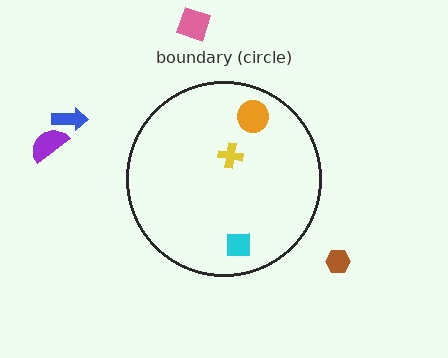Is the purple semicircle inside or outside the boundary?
Outside.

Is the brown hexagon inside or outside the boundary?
Outside.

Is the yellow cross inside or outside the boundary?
Inside.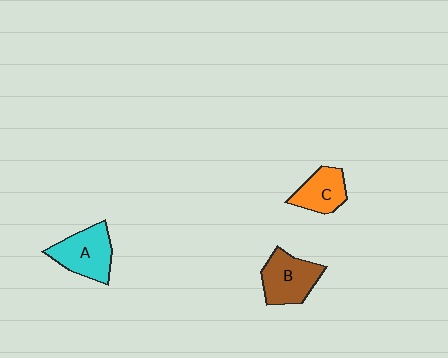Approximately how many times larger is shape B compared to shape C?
Approximately 1.3 times.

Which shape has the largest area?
Shape A (cyan).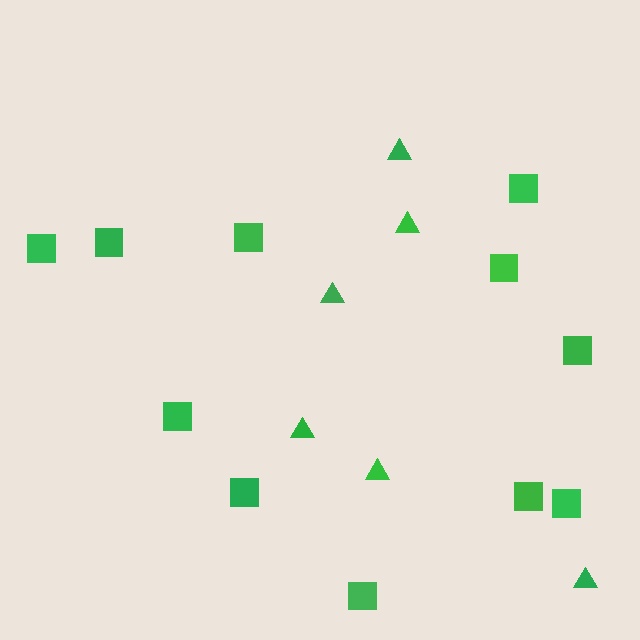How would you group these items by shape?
There are 2 groups: one group of triangles (6) and one group of squares (11).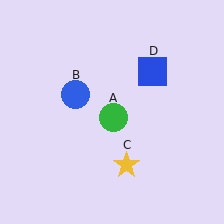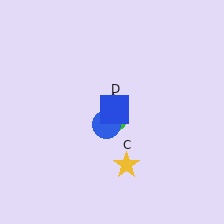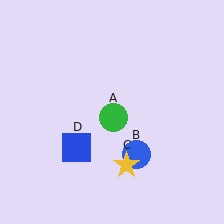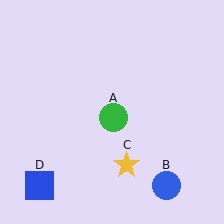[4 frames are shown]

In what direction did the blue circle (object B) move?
The blue circle (object B) moved down and to the right.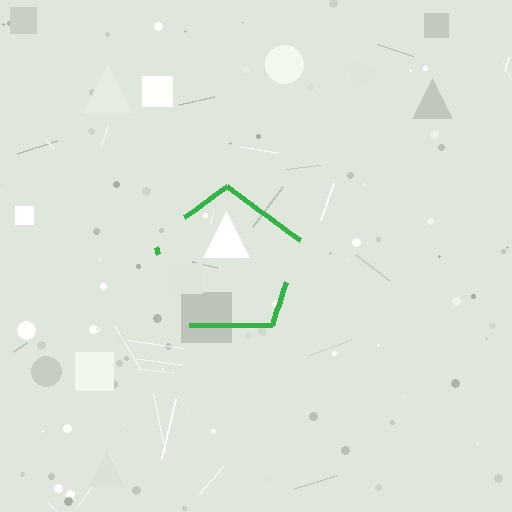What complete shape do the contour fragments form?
The contour fragments form a pentagon.